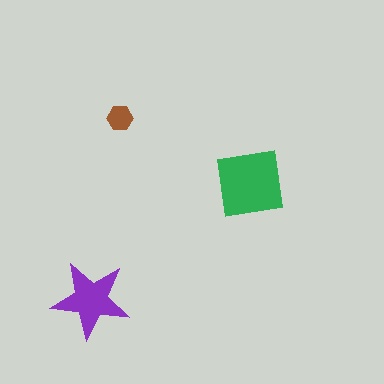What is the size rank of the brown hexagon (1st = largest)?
3rd.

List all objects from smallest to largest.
The brown hexagon, the purple star, the green square.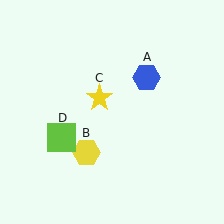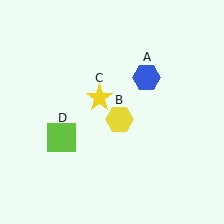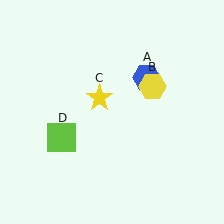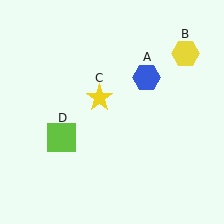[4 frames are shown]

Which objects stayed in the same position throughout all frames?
Blue hexagon (object A) and yellow star (object C) and lime square (object D) remained stationary.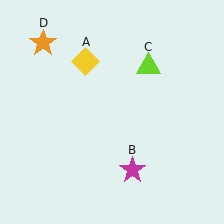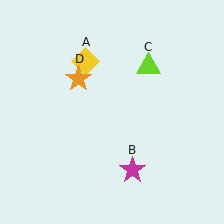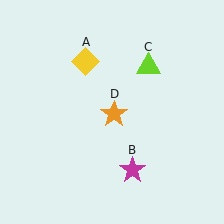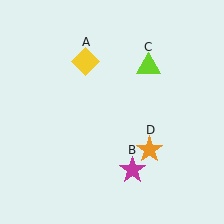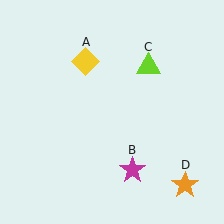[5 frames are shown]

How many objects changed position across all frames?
1 object changed position: orange star (object D).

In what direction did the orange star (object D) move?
The orange star (object D) moved down and to the right.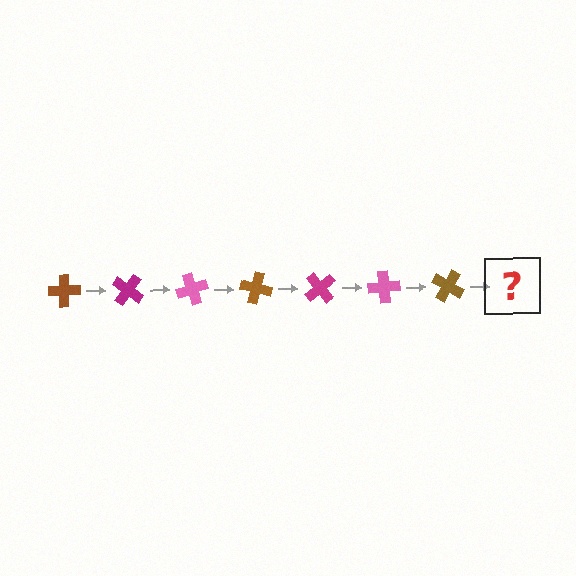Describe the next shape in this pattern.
It should be a magenta cross, rotated 245 degrees from the start.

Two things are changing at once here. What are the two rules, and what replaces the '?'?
The two rules are that it rotates 35 degrees each step and the color cycles through brown, magenta, and pink. The '?' should be a magenta cross, rotated 245 degrees from the start.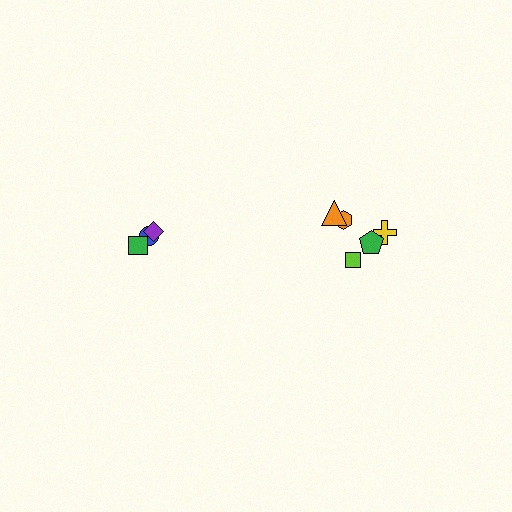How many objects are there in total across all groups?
There are 8 objects.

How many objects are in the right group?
There are 5 objects.